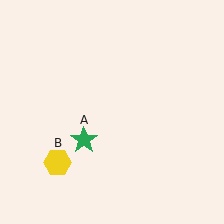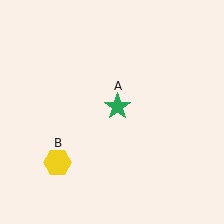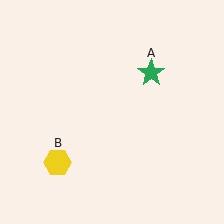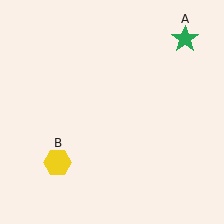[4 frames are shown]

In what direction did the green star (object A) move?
The green star (object A) moved up and to the right.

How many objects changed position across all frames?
1 object changed position: green star (object A).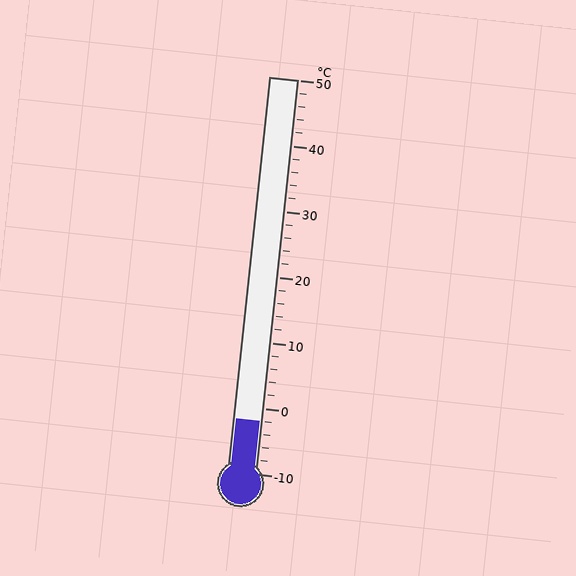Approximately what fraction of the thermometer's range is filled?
The thermometer is filled to approximately 15% of its range.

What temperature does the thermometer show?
The thermometer shows approximately -2°C.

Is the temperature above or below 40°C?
The temperature is below 40°C.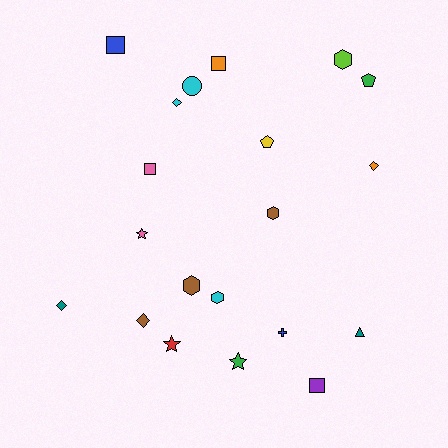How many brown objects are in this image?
There are 3 brown objects.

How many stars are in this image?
There are 3 stars.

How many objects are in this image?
There are 20 objects.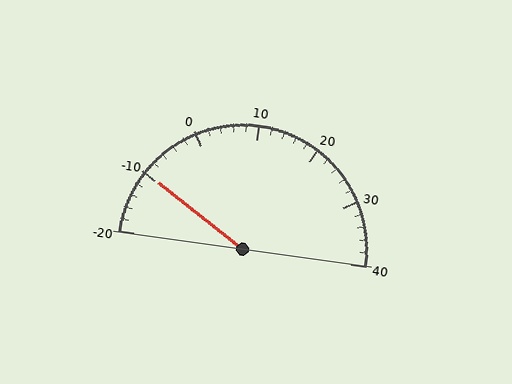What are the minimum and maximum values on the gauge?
The gauge ranges from -20 to 40.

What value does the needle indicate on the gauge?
The needle indicates approximately -10.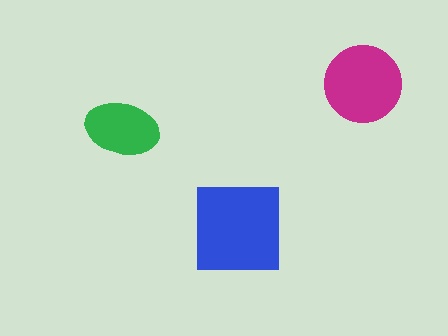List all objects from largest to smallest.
The blue square, the magenta circle, the green ellipse.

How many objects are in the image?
There are 3 objects in the image.